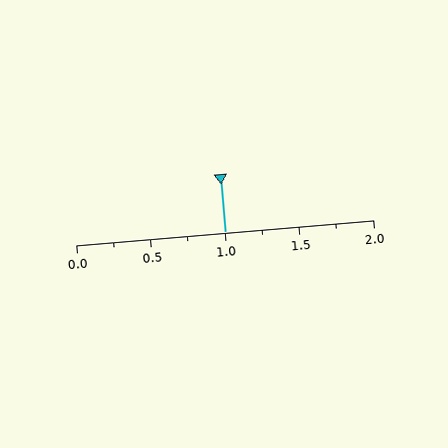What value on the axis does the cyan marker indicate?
The marker indicates approximately 1.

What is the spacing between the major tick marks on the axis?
The major ticks are spaced 0.5 apart.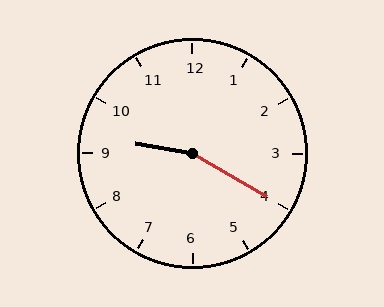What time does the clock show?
9:20.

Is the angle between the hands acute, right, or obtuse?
It is obtuse.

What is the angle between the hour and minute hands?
Approximately 160 degrees.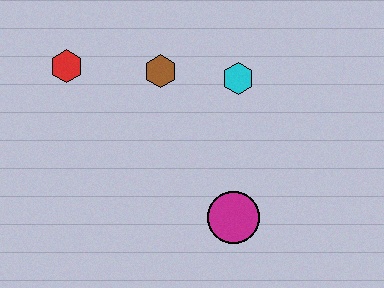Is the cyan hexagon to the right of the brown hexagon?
Yes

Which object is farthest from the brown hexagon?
The magenta circle is farthest from the brown hexagon.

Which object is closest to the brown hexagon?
The cyan hexagon is closest to the brown hexagon.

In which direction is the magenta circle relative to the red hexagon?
The magenta circle is to the right of the red hexagon.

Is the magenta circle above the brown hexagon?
No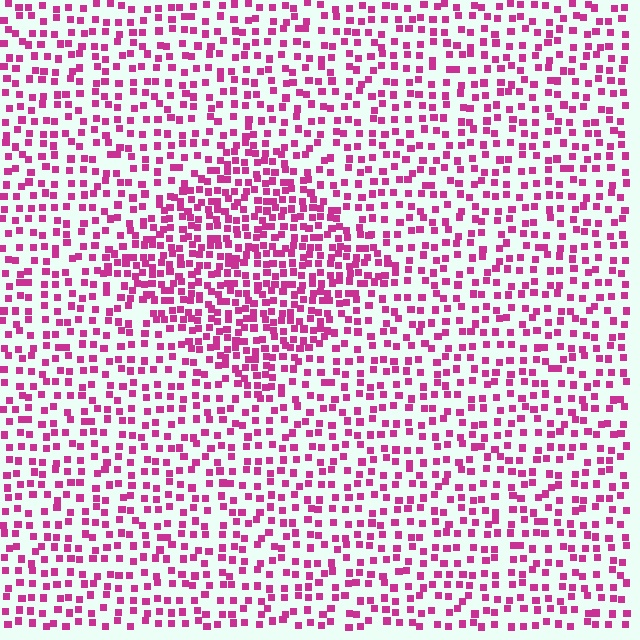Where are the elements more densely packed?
The elements are more densely packed inside the diamond boundary.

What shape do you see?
I see a diamond.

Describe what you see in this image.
The image contains small magenta elements arranged at two different densities. A diamond-shaped region is visible where the elements are more densely packed than the surrounding area.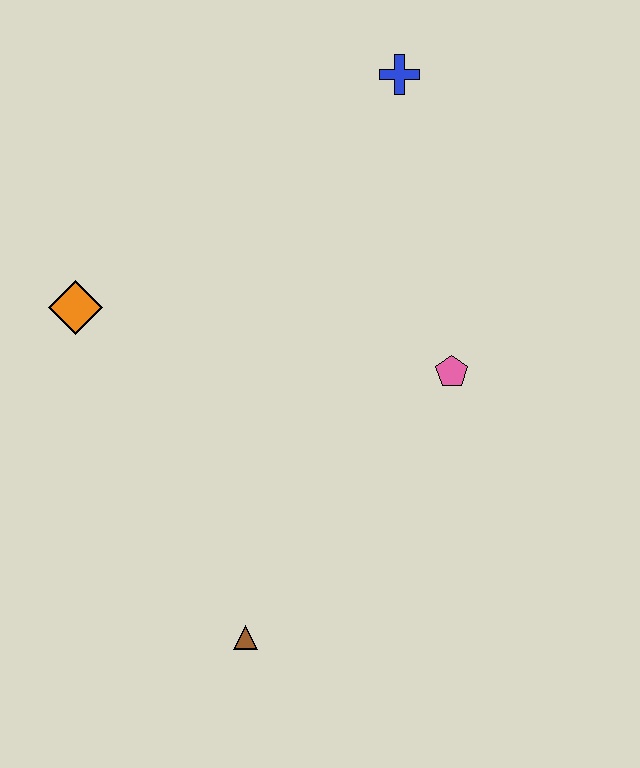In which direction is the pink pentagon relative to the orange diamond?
The pink pentagon is to the right of the orange diamond.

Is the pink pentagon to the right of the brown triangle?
Yes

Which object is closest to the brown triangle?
The pink pentagon is closest to the brown triangle.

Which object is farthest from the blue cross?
The brown triangle is farthest from the blue cross.